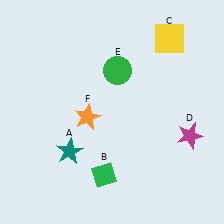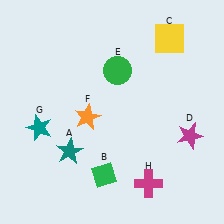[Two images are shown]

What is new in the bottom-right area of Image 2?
A magenta cross (H) was added in the bottom-right area of Image 2.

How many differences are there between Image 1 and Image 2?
There are 2 differences between the two images.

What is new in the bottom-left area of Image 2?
A teal star (G) was added in the bottom-left area of Image 2.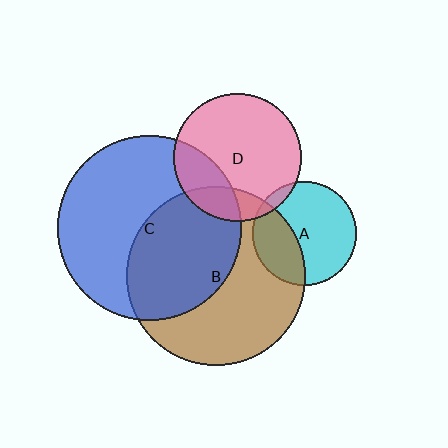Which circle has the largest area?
Circle C (blue).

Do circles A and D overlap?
Yes.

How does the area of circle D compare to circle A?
Approximately 1.5 times.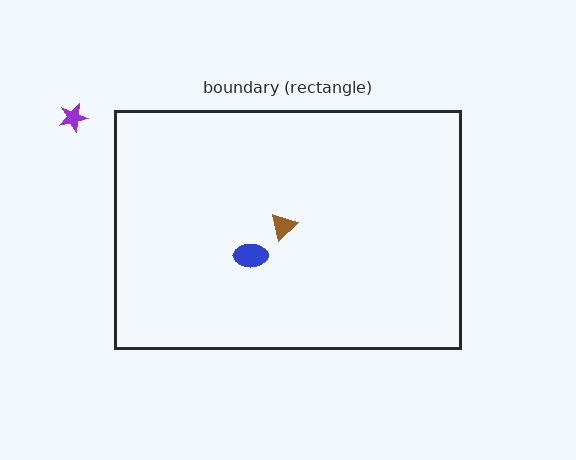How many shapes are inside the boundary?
2 inside, 1 outside.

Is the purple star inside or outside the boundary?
Outside.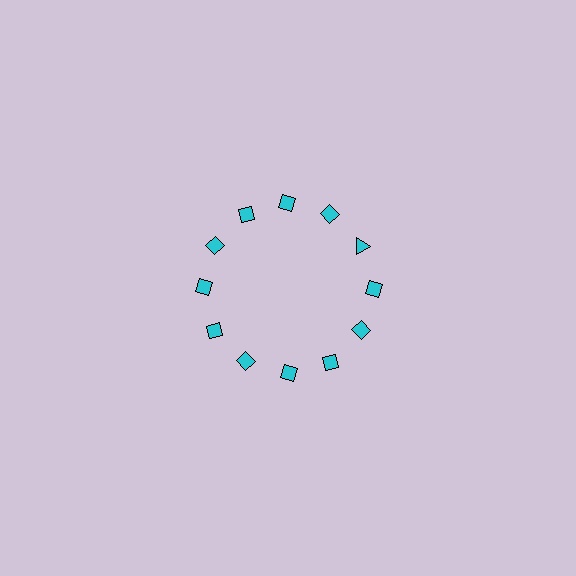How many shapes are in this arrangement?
There are 12 shapes arranged in a ring pattern.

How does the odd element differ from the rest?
It has a different shape: triangle instead of diamond.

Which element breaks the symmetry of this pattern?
The cyan triangle at roughly the 2 o'clock position breaks the symmetry. All other shapes are cyan diamonds.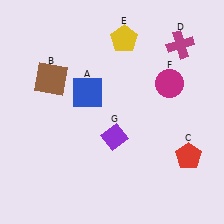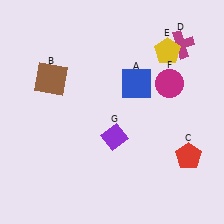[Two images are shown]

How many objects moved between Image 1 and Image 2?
2 objects moved between the two images.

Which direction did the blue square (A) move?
The blue square (A) moved right.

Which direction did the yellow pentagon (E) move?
The yellow pentagon (E) moved right.